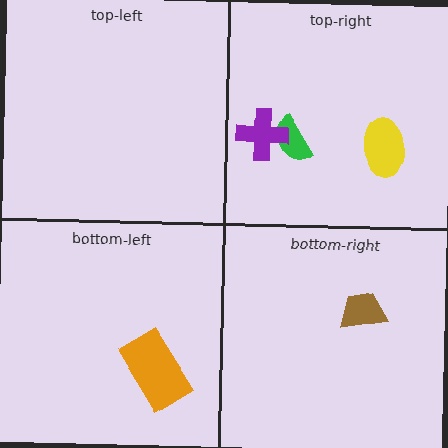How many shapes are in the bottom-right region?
1.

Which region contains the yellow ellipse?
The top-right region.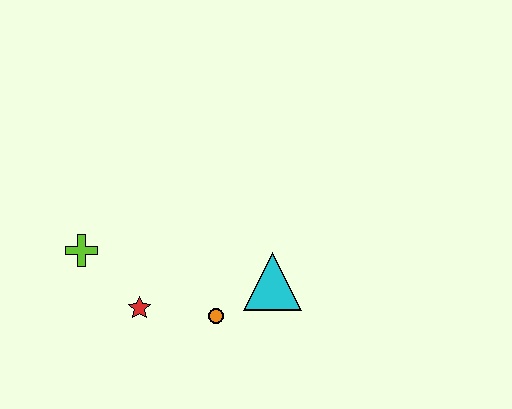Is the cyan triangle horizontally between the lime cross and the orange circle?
No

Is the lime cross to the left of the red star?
Yes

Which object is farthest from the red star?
The cyan triangle is farthest from the red star.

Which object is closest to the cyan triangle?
The orange circle is closest to the cyan triangle.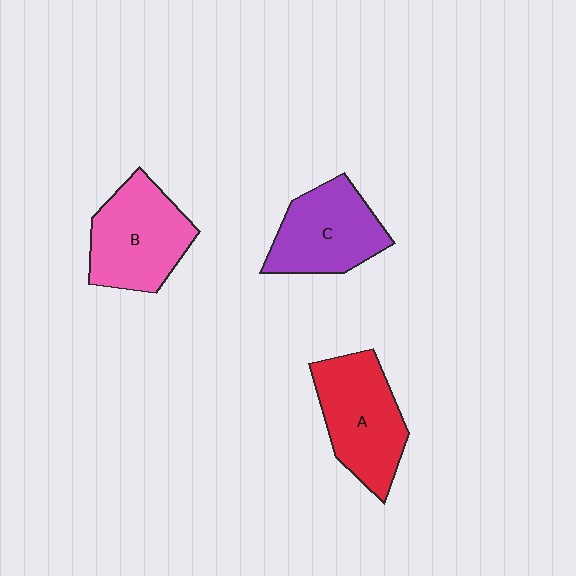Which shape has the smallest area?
Shape C (purple).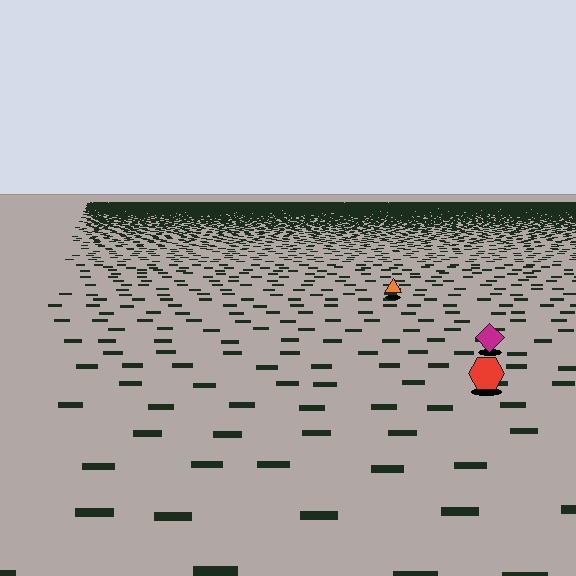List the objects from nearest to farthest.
From nearest to farthest: the red hexagon, the magenta diamond, the orange triangle.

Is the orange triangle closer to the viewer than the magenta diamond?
No. The magenta diamond is closer — you can tell from the texture gradient: the ground texture is coarser near it.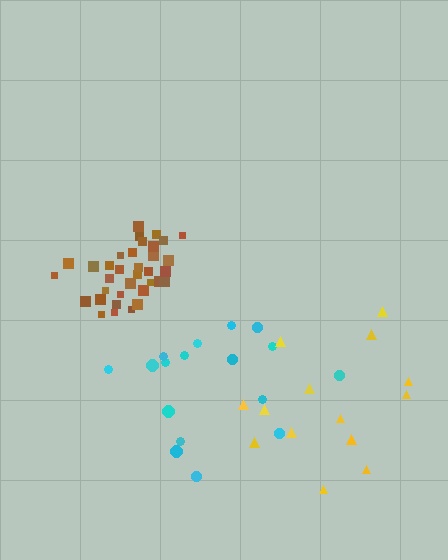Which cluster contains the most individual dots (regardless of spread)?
Brown (35).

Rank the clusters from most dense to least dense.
brown, cyan, yellow.